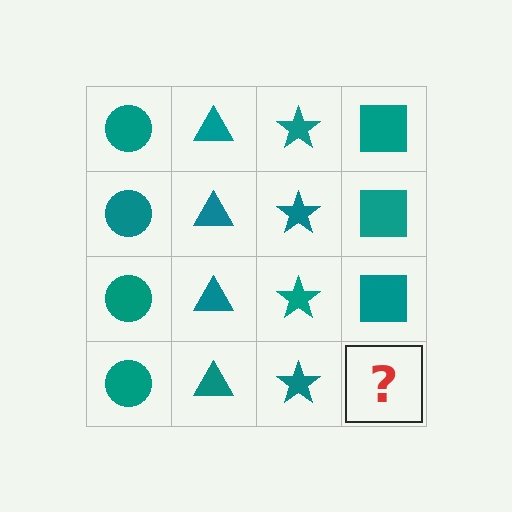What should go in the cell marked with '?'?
The missing cell should contain a teal square.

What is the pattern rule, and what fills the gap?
The rule is that each column has a consistent shape. The gap should be filled with a teal square.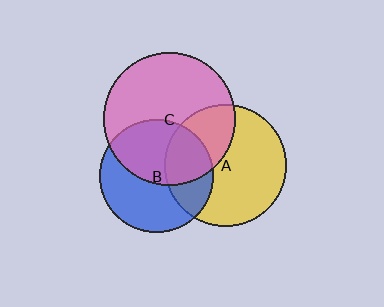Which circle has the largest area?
Circle C (pink).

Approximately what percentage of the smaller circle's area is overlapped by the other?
Approximately 30%.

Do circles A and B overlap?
Yes.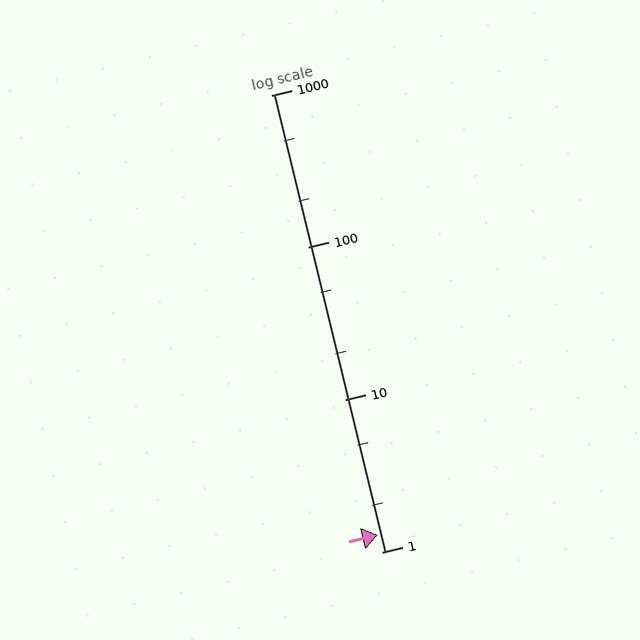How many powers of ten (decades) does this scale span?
The scale spans 3 decades, from 1 to 1000.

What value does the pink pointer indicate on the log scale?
The pointer indicates approximately 1.3.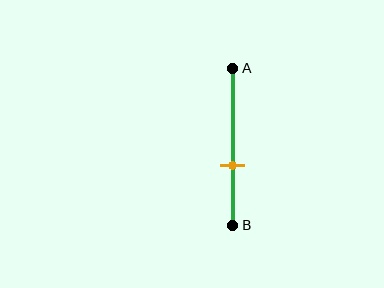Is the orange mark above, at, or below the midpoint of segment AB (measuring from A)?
The orange mark is below the midpoint of segment AB.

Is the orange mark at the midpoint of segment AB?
No, the mark is at about 60% from A, not at the 50% midpoint.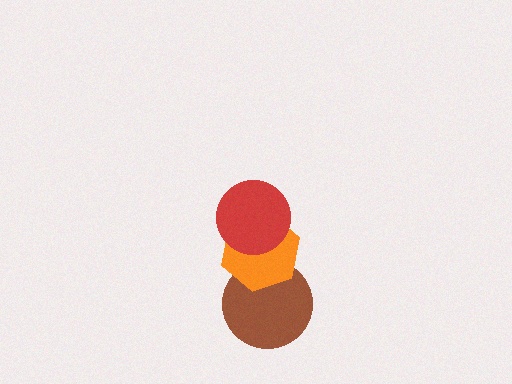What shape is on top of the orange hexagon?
The red circle is on top of the orange hexagon.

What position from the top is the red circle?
The red circle is 1st from the top.